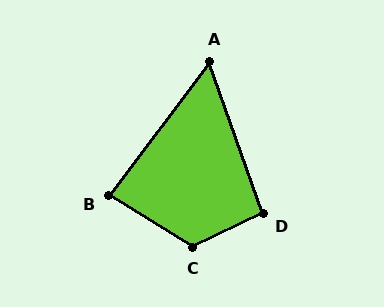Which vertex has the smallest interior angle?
A, at approximately 57 degrees.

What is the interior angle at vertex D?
Approximately 96 degrees (obtuse).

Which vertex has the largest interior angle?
C, at approximately 123 degrees.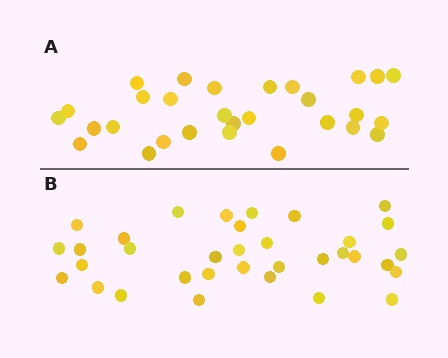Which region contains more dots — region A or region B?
Region B (the bottom region) has more dots.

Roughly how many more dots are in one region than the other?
Region B has about 5 more dots than region A.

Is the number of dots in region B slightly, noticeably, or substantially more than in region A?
Region B has only slightly more — the two regions are fairly close. The ratio is roughly 1.2 to 1.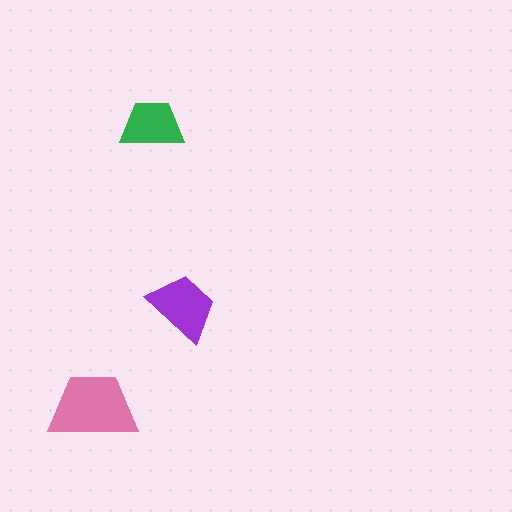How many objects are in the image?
There are 3 objects in the image.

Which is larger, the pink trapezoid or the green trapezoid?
The pink one.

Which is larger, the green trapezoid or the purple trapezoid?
The purple one.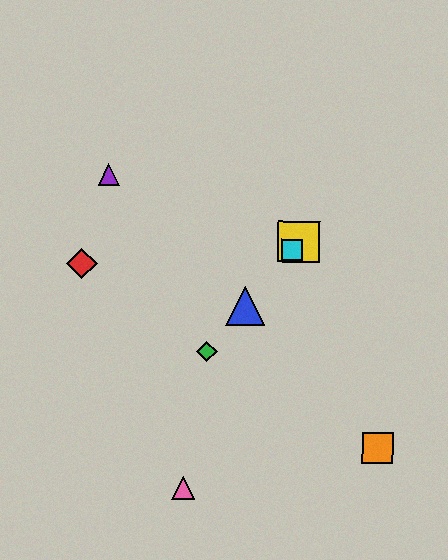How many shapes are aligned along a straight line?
4 shapes (the blue triangle, the green diamond, the yellow square, the cyan square) are aligned along a straight line.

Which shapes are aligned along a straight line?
The blue triangle, the green diamond, the yellow square, the cyan square are aligned along a straight line.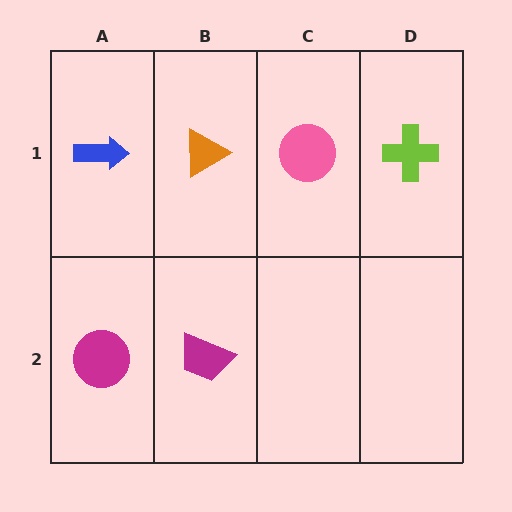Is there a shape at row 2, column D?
No, that cell is empty.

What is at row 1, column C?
A pink circle.